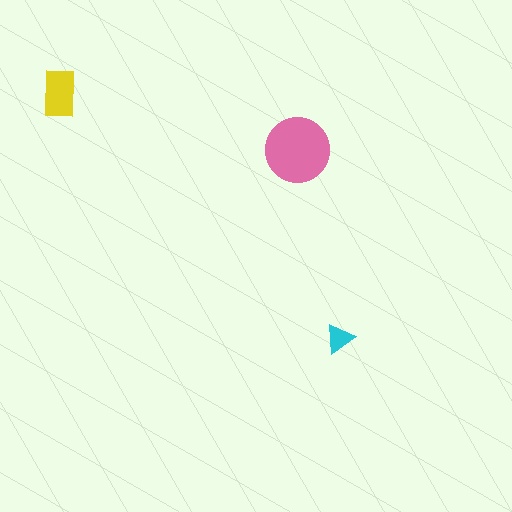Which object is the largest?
The pink circle.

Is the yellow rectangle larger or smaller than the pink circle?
Smaller.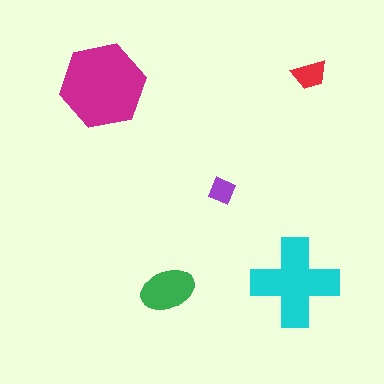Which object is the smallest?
The purple diamond.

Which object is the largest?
The magenta hexagon.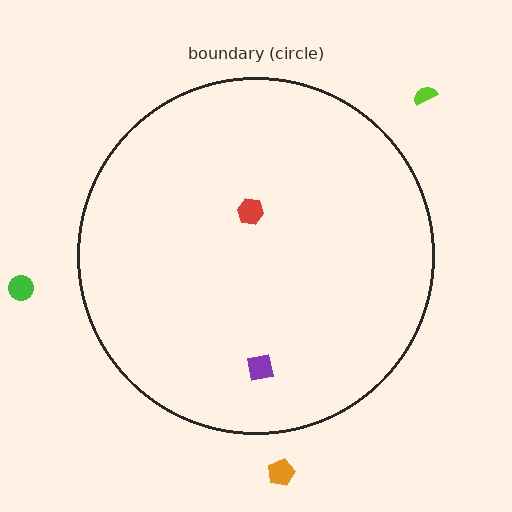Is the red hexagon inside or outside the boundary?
Inside.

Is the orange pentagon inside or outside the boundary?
Outside.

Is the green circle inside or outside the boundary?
Outside.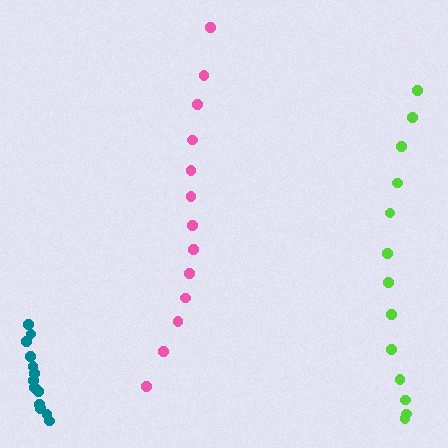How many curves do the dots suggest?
There are 3 distinct paths.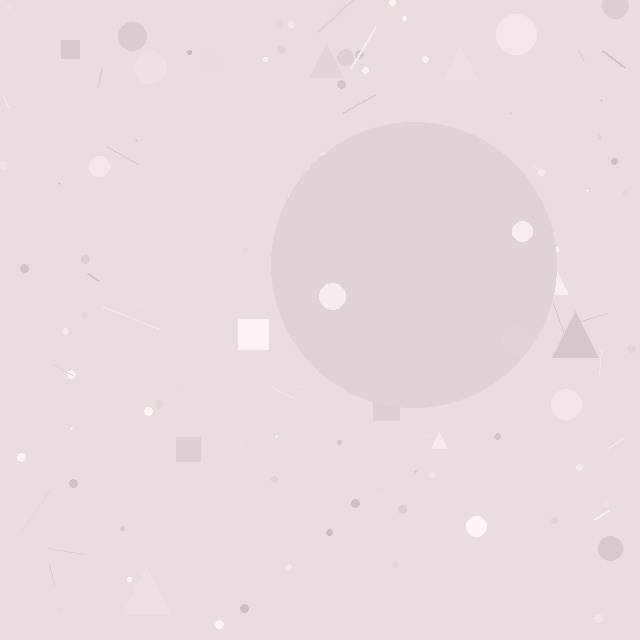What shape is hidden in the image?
A circle is hidden in the image.